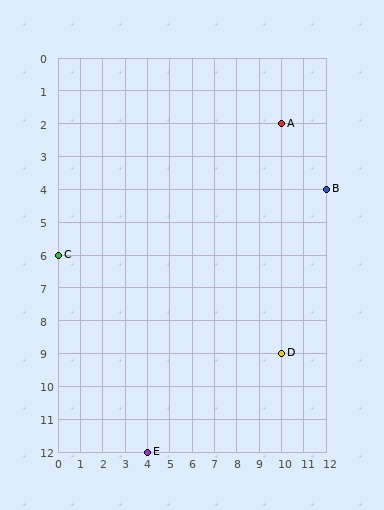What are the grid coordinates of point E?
Point E is at grid coordinates (4, 12).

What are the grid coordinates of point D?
Point D is at grid coordinates (10, 9).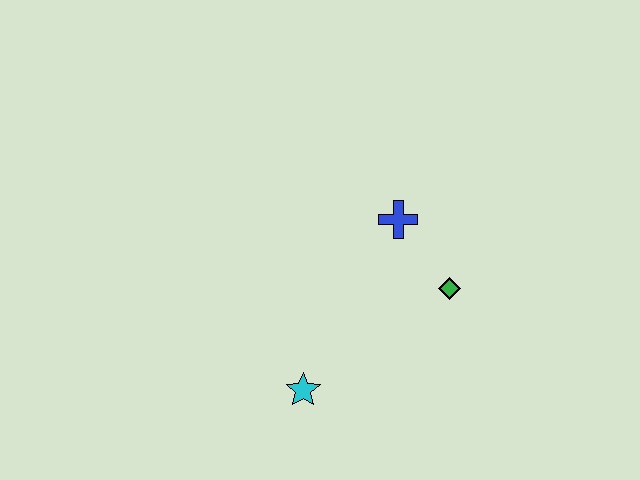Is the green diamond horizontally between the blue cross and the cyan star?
No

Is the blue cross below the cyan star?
No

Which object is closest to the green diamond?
The blue cross is closest to the green diamond.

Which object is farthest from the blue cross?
The cyan star is farthest from the blue cross.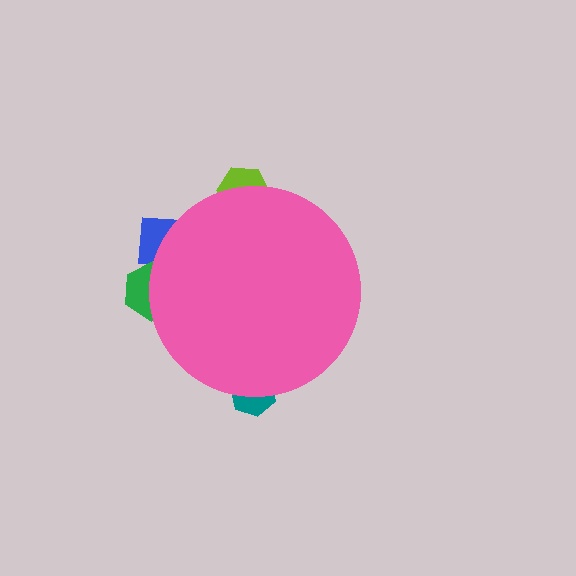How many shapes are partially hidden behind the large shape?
4 shapes are partially hidden.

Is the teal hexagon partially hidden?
Yes, the teal hexagon is partially hidden behind the pink circle.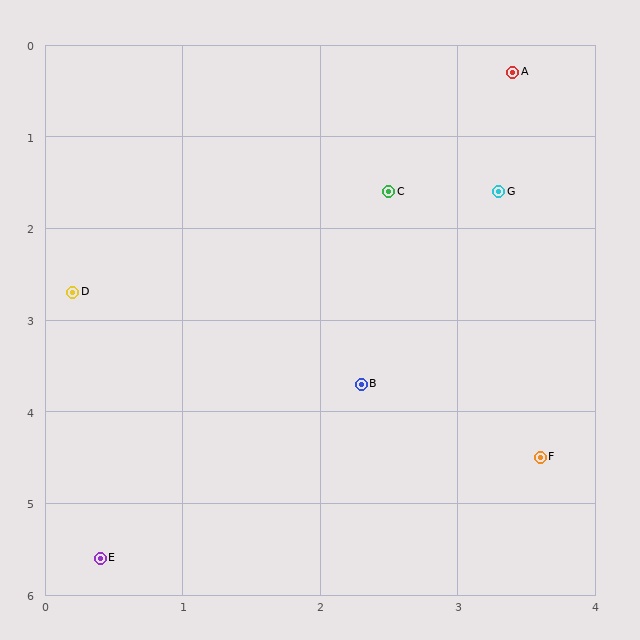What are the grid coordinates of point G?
Point G is at approximately (3.3, 1.6).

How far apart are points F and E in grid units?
Points F and E are about 3.4 grid units apart.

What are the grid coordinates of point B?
Point B is at approximately (2.3, 3.7).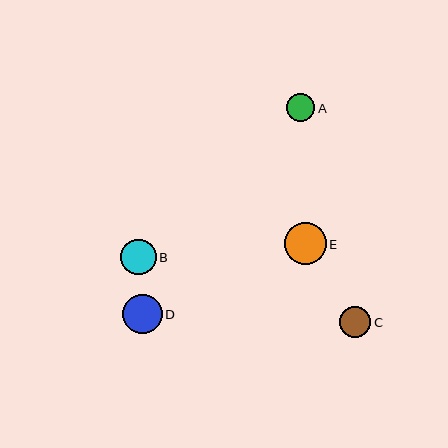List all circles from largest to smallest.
From largest to smallest: E, D, B, C, A.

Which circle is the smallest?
Circle A is the smallest with a size of approximately 28 pixels.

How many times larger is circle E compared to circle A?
Circle E is approximately 1.5 times the size of circle A.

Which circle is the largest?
Circle E is the largest with a size of approximately 42 pixels.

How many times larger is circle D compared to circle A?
Circle D is approximately 1.4 times the size of circle A.